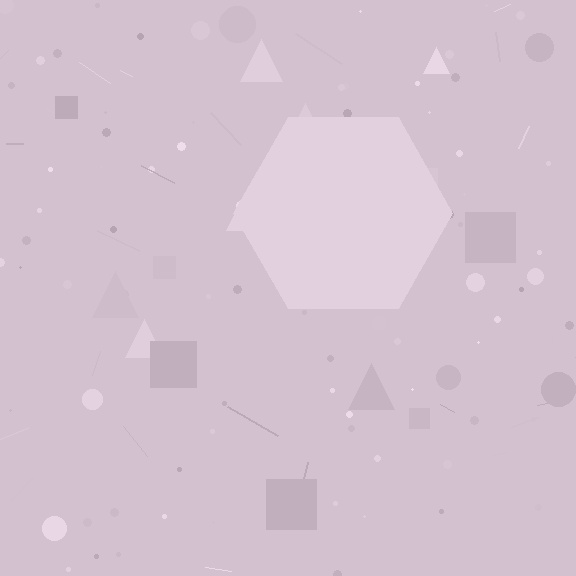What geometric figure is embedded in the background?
A hexagon is embedded in the background.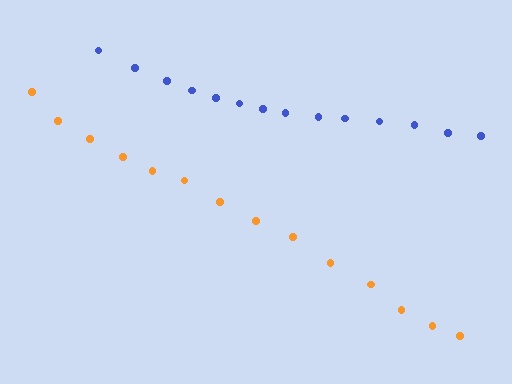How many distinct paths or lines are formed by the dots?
There are 2 distinct paths.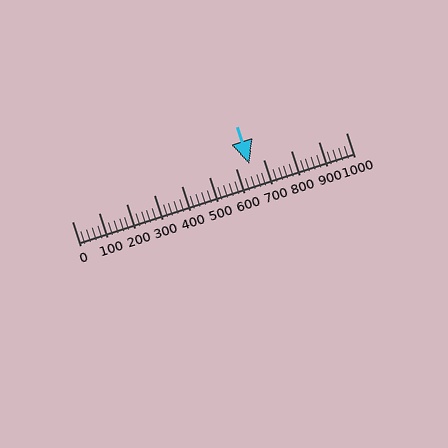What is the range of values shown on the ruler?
The ruler shows values from 0 to 1000.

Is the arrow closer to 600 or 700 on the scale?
The arrow is closer to 600.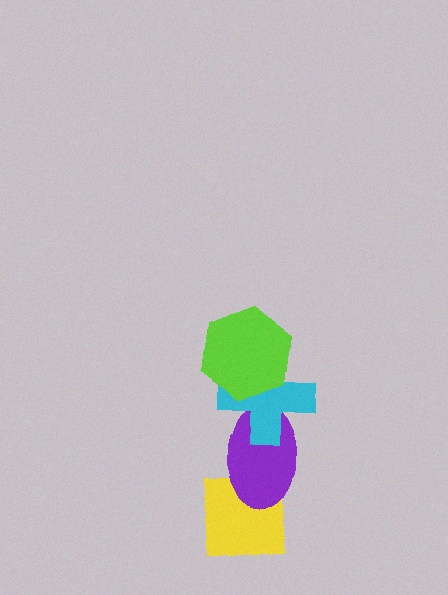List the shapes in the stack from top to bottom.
From top to bottom: the lime hexagon, the cyan cross, the purple ellipse, the yellow square.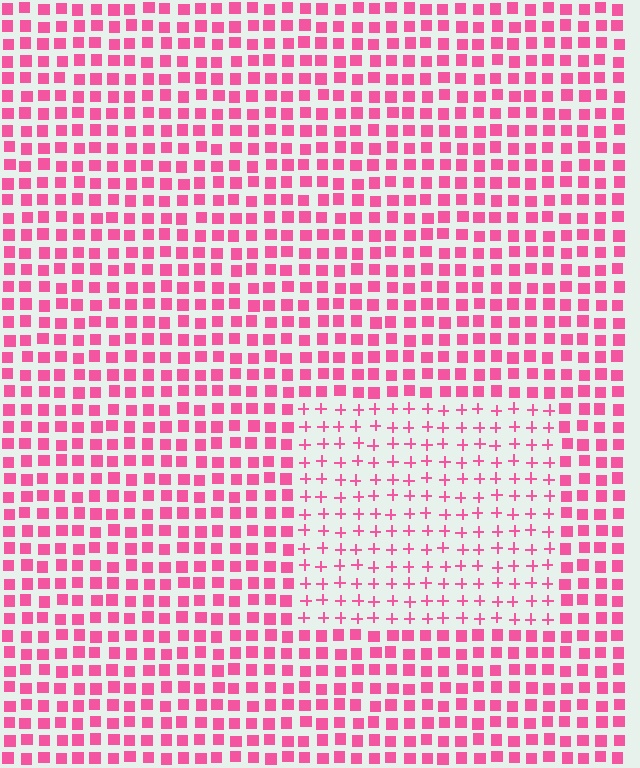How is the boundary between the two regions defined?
The boundary is defined by a change in element shape: plus signs inside vs. squares outside. All elements share the same color and spacing.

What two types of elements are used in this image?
The image uses plus signs inside the rectangle region and squares outside it.